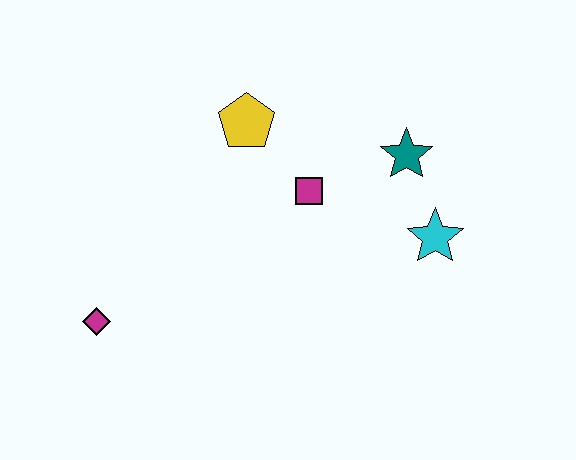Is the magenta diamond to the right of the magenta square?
No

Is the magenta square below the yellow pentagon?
Yes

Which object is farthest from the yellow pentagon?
The magenta diamond is farthest from the yellow pentagon.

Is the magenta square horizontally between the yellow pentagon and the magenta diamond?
No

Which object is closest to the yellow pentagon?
The magenta square is closest to the yellow pentagon.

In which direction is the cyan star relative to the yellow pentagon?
The cyan star is to the right of the yellow pentagon.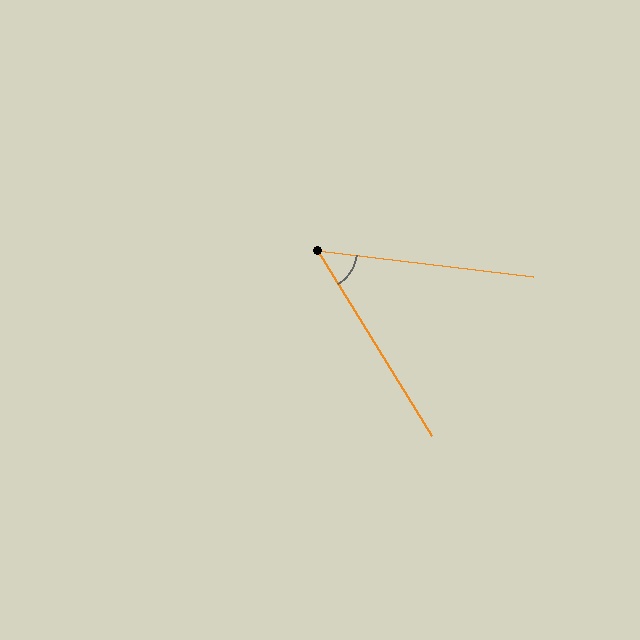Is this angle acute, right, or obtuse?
It is acute.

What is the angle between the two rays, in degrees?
Approximately 51 degrees.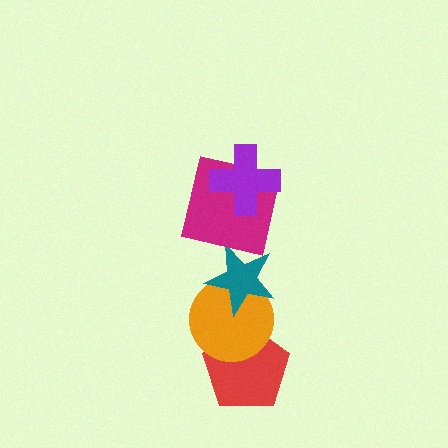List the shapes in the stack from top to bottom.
From top to bottom: the purple cross, the magenta square, the teal star, the orange circle, the red pentagon.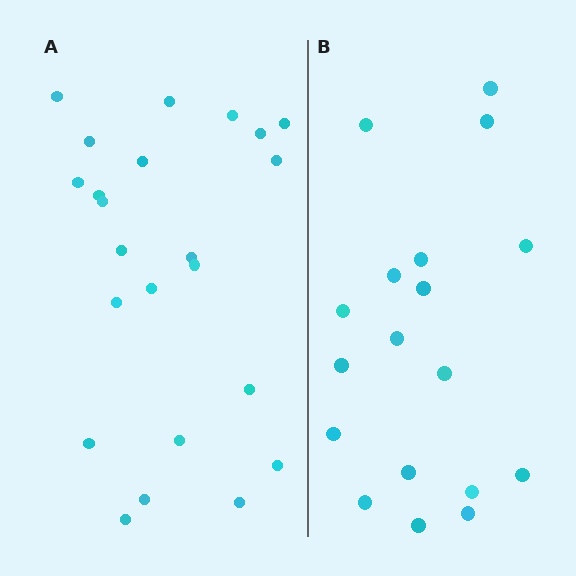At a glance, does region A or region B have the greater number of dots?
Region A (the left region) has more dots.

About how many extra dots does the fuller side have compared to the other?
Region A has about 5 more dots than region B.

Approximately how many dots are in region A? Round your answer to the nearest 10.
About 20 dots. (The exact count is 23, which rounds to 20.)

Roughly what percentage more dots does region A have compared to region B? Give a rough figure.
About 30% more.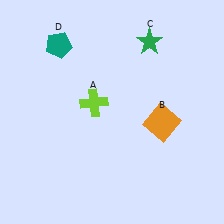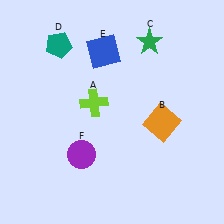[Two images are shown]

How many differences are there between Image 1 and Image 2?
There are 2 differences between the two images.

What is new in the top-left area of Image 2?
A blue square (E) was added in the top-left area of Image 2.